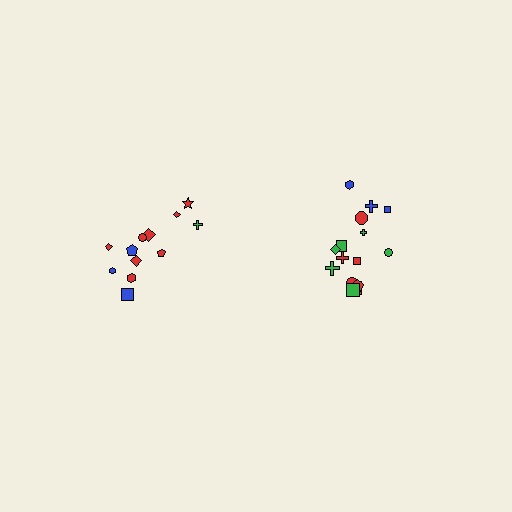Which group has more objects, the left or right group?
The right group.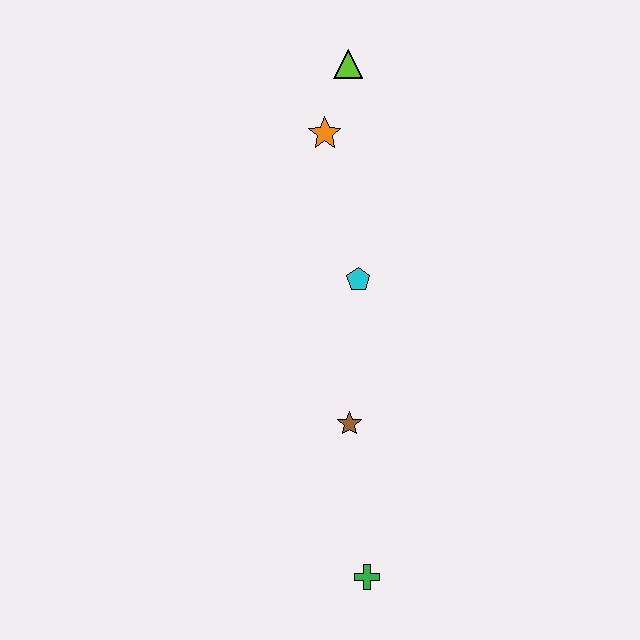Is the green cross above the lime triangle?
No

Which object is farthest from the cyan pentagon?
The green cross is farthest from the cyan pentagon.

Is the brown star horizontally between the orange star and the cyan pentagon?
Yes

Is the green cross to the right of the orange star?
Yes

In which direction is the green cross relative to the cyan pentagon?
The green cross is below the cyan pentagon.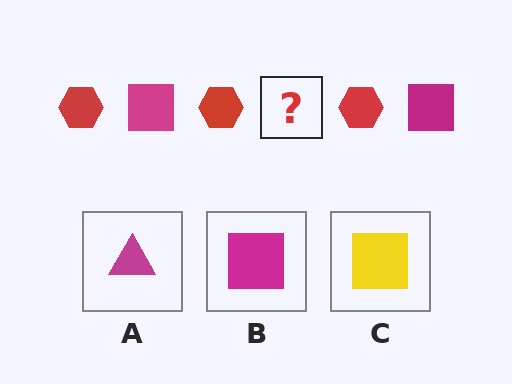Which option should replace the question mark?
Option B.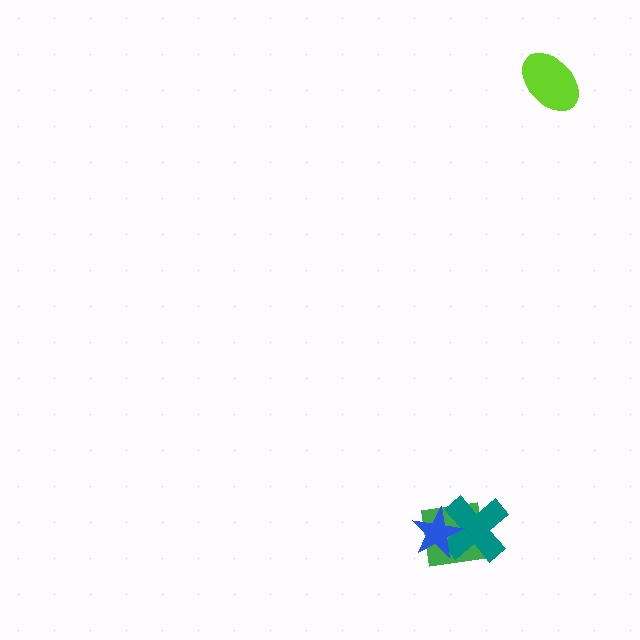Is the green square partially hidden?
Yes, it is partially covered by another shape.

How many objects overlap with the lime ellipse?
0 objects overlap with the lime ellipse.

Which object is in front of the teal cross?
The blue star is in front of the teal cross.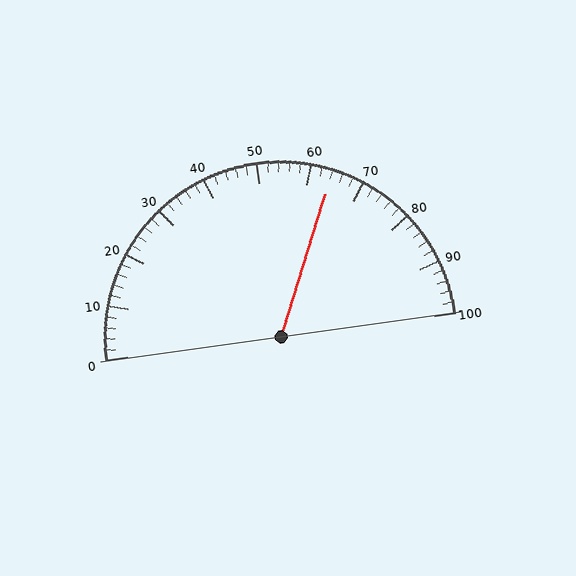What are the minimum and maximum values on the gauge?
The gauge ranges from 0 to 100.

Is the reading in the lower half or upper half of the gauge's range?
The reading is in the upper half of the range (0 to 100).